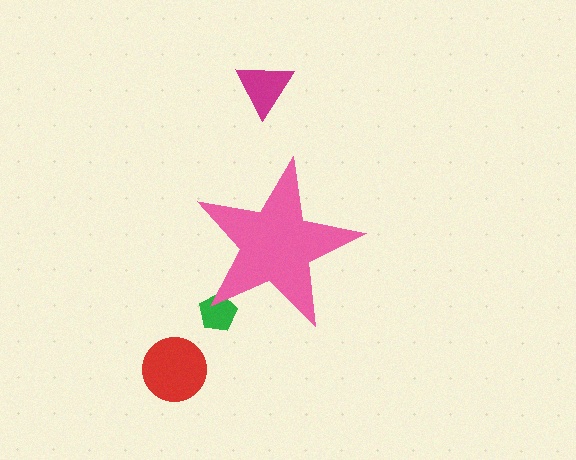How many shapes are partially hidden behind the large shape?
1 shape is partially hidden.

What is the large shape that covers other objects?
A pink star.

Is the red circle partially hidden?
No, the red circle is fully visible.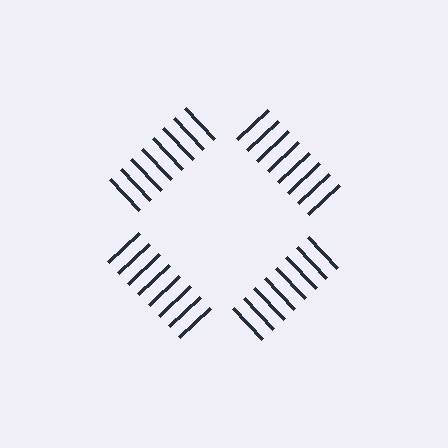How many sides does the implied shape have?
4 sides — the line-ends trace a square.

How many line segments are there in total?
32 — 8 along each of the 4 edges.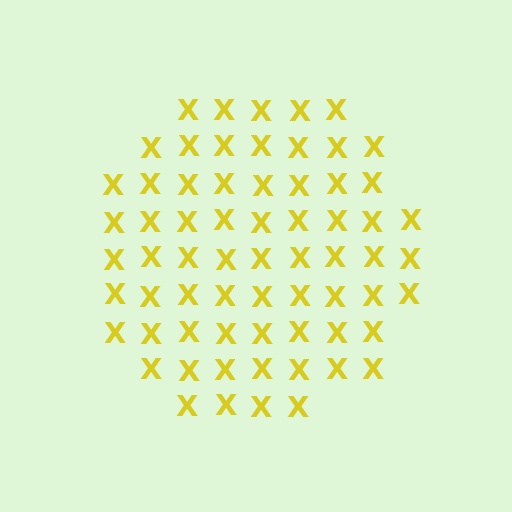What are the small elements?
The small elements are letter X's.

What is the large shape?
The large shape is a circle.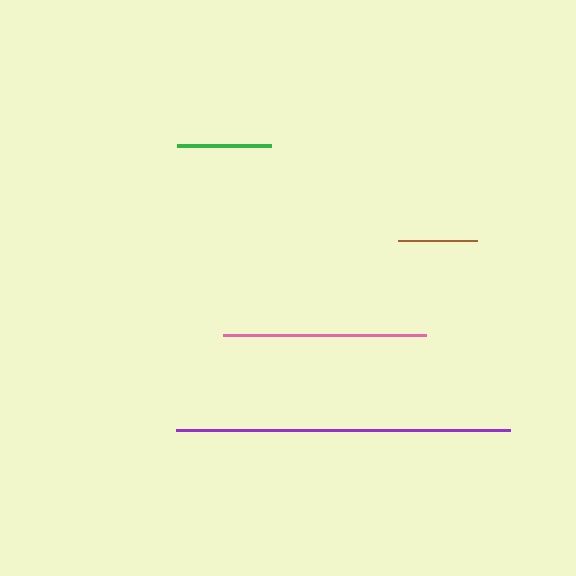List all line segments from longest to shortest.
From longest to shortest: purple, pink, green, brown.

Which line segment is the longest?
The purple line is the longest at approximately 334 pixels.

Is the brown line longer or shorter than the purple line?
The purple line is longer than the brown line.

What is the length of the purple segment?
The purple segment is approximately 334 pixels long.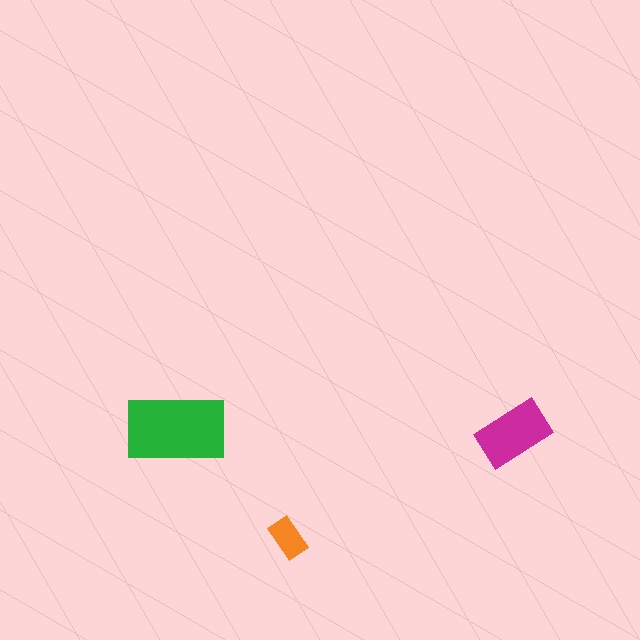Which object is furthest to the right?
The magenta rectangle is rightmost.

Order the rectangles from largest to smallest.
the green one, the magenta one, the orange one.